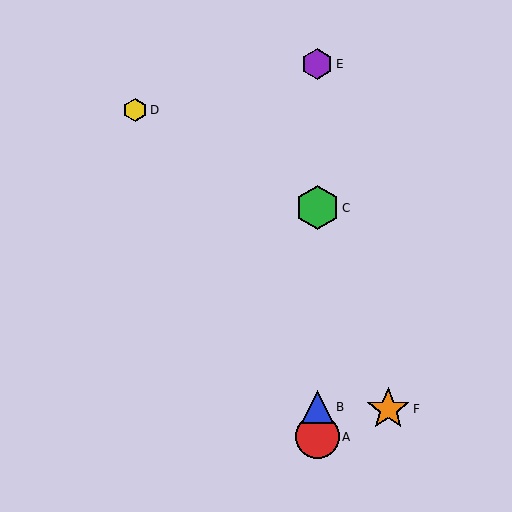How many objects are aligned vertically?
4 objects (A, B, C, E) are aligned vertically.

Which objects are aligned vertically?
Objects A, B, C, E are aligned vertically.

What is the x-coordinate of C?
Object C is at x≈317.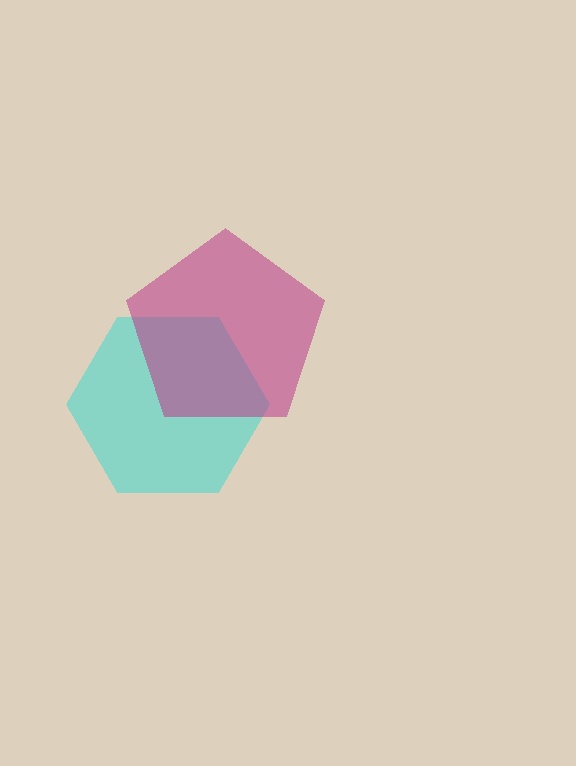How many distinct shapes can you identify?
There are 2 distinct shapes: a cyan hexagon, a magenta pentagon.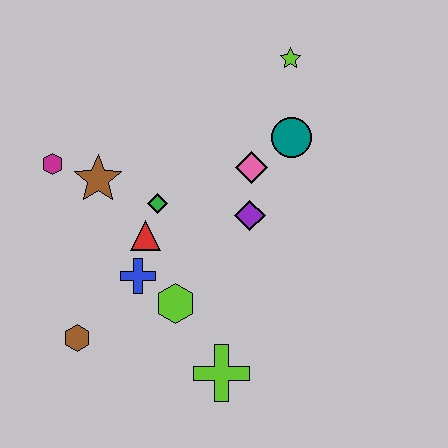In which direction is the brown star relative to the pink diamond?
The brown star is to the left of the pink diamond.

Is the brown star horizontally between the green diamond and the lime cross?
No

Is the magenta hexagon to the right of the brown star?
No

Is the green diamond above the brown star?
No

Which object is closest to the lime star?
The teal circle is closest to the lime star.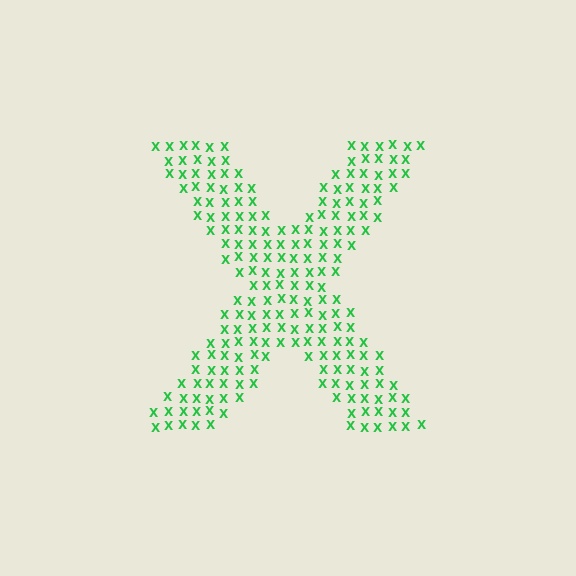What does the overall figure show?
The overall figure shows the letter X.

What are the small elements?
The small elements are letter X's.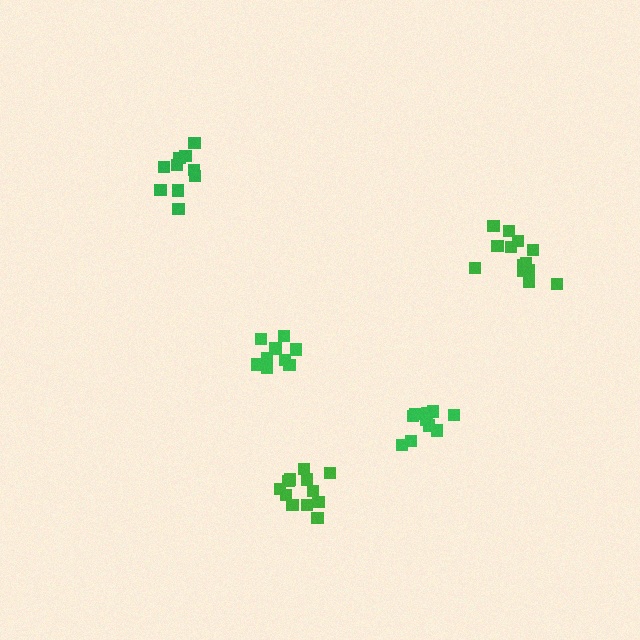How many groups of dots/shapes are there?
There are 5 groups.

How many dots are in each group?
Group 1: 10 dots, Group 2: 10 dots, Group 3: 10 dots, Group 4: 13 dots, Group 5: 12 dots (55 total).